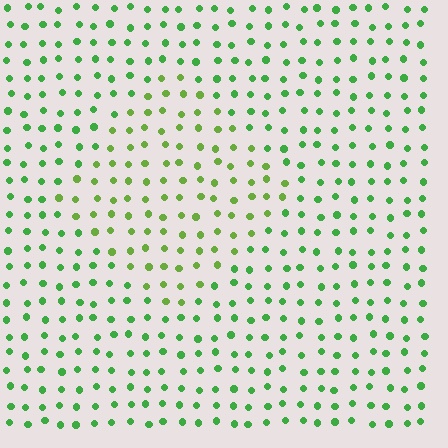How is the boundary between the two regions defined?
The boundary is defined purely by a slight shift in hue (about 27 degrees). Spacing, size, and orientation are identical on both sides.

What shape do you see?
I see a diamond.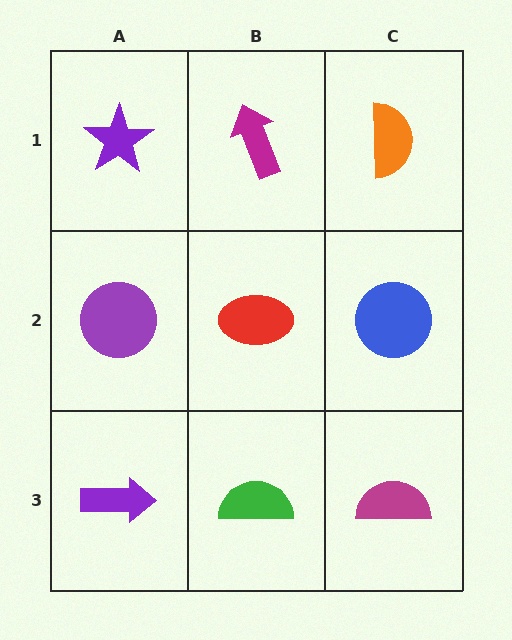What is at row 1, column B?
A magenta arrow.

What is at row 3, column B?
A green semicircle.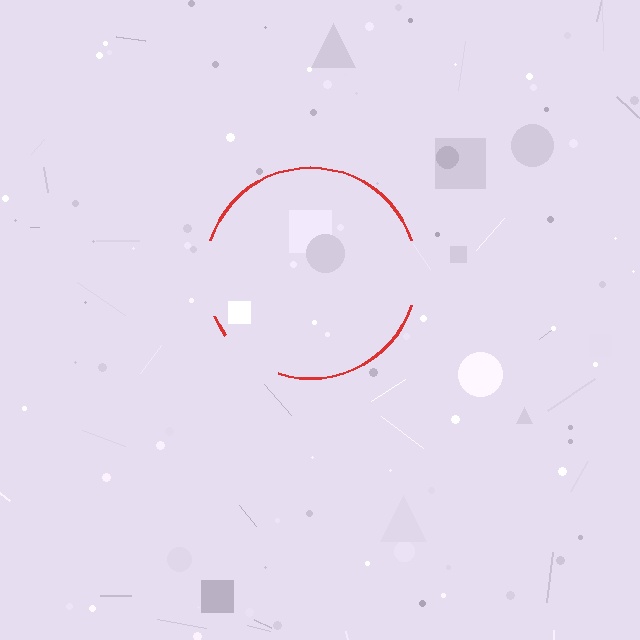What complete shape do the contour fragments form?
The contour fragments form a circle.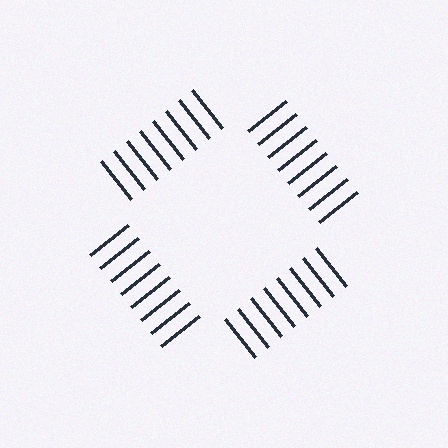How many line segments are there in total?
32 — 8 along each of the 4 edges.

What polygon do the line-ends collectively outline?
An illusory square — the line segments terminate on its edges but no continuous stroke is drawn.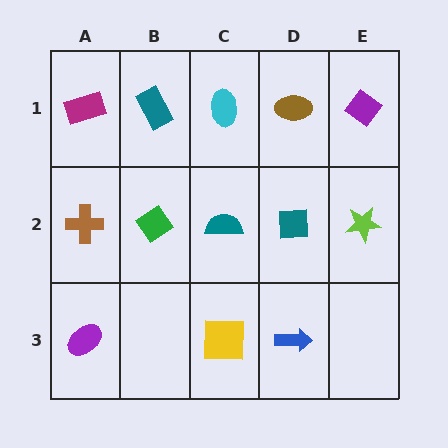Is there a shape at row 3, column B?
No, that cell is empty.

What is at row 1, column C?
A cyan ellipse.